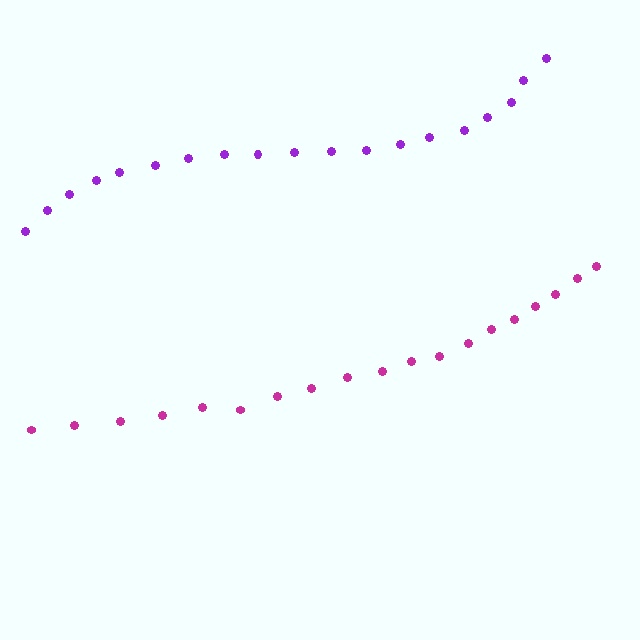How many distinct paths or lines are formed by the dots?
There are 2 distinct paths.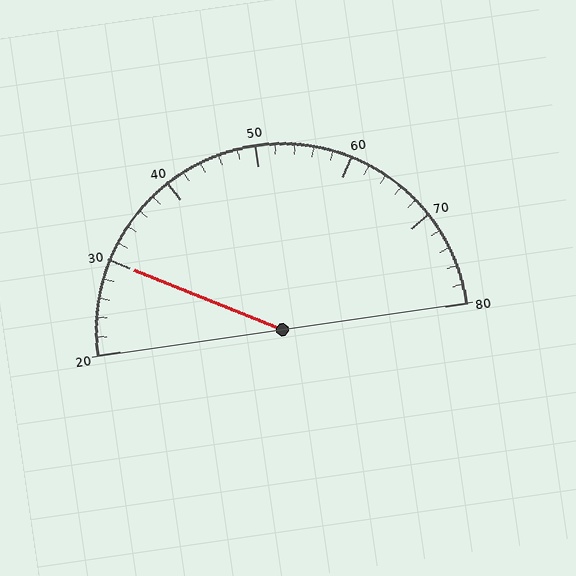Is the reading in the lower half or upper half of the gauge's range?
The reading is in the lower half of the range (20 to 80).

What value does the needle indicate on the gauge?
The needle indicates approximately 30.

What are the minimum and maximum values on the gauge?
The gauge ranges from 20 to 80.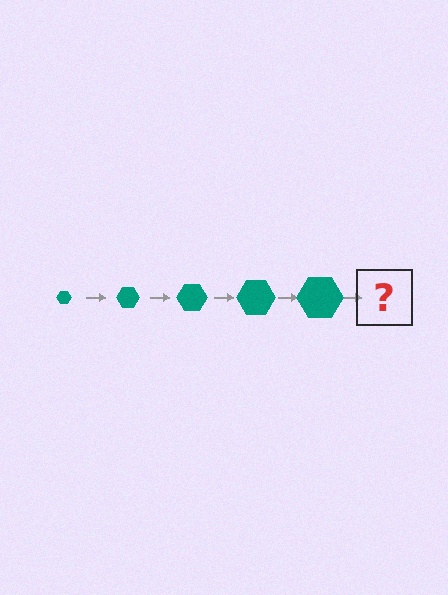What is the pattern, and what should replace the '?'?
The pattern is that the hexagon gets progressively larger each step. The '?' should be a teal hexagon, larger than the previous one.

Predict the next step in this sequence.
The next step is a teal hexagon, larger than the previous one.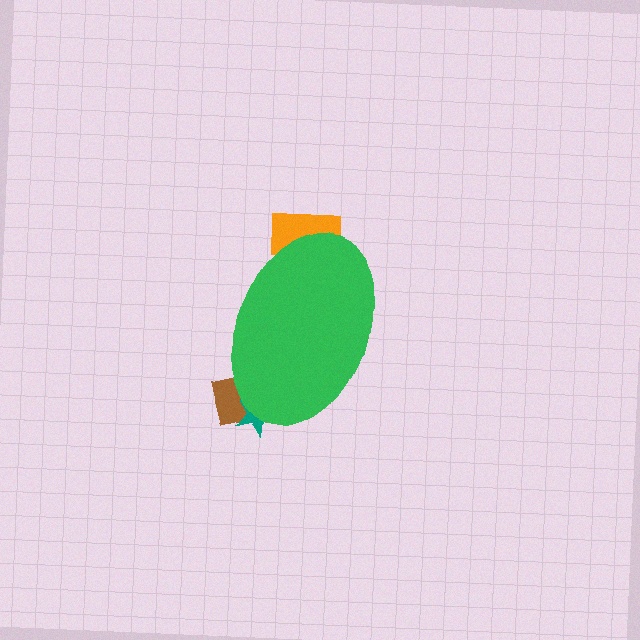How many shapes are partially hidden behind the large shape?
3 shapes are partially hidden.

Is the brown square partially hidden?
Yes, the brown square is partially hidden behind the green ellipse.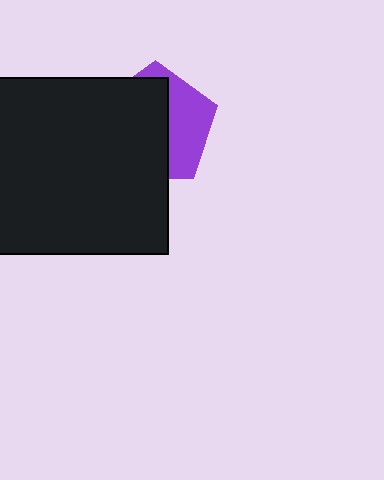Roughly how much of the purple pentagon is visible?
A small part of it is visible (roughly 38%).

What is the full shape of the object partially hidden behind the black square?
The partially hidden object is a purple pentagon.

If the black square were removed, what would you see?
You would see the complete purple pentagon.